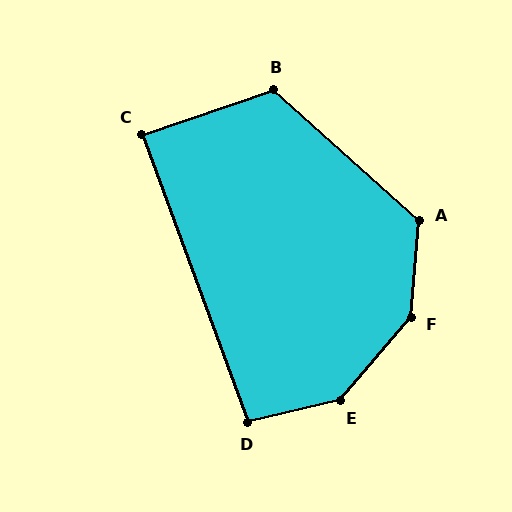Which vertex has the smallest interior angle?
C, at approximately 88 degrees.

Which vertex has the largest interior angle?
E, at approximately 144 degrees.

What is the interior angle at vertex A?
Approximately 127 degrees (obtuse).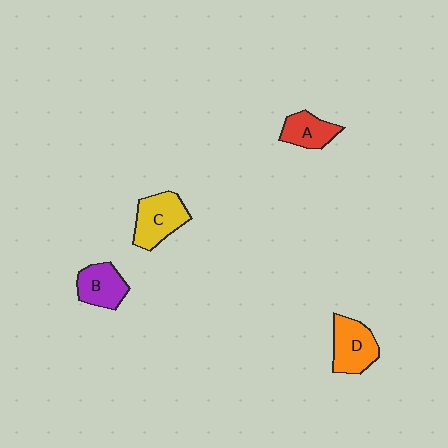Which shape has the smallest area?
Shape A (red).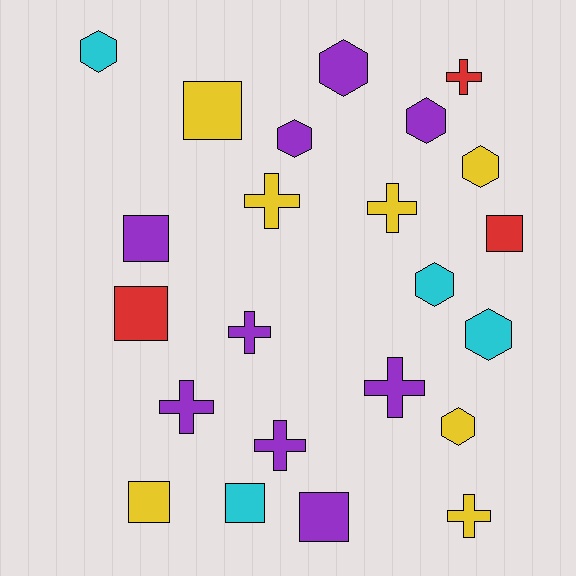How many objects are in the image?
There are 23 objects.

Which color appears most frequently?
Purple, with 9 objects.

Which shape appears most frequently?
Hexagon, with 8 objects.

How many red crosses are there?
There is 1 red cross.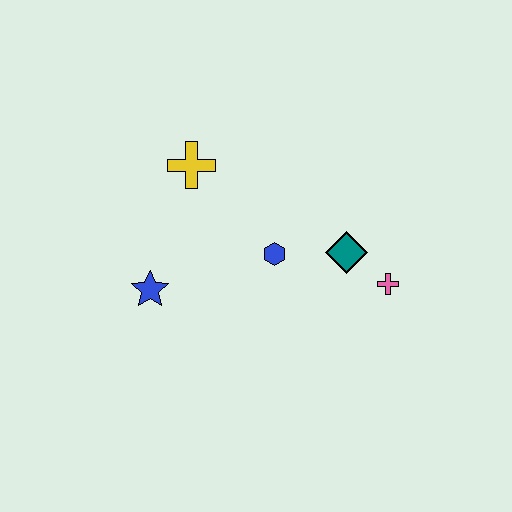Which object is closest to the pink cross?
The teal diamond is closest to the pink cross.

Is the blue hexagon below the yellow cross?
Yes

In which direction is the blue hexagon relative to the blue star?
The blue hexagon is to the right of the blue star.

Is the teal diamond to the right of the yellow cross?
Yes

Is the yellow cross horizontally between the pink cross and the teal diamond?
No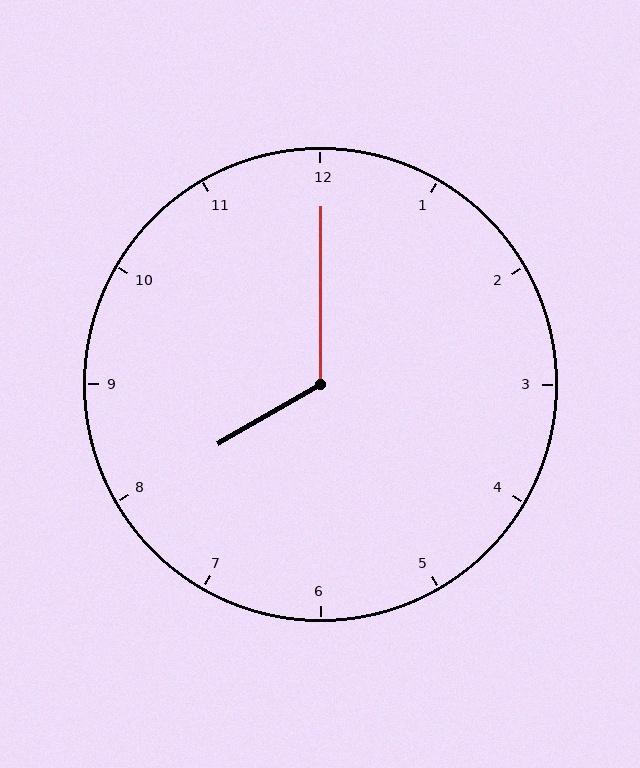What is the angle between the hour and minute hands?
Approximately 120 degrees.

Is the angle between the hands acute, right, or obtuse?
It is obtuse.